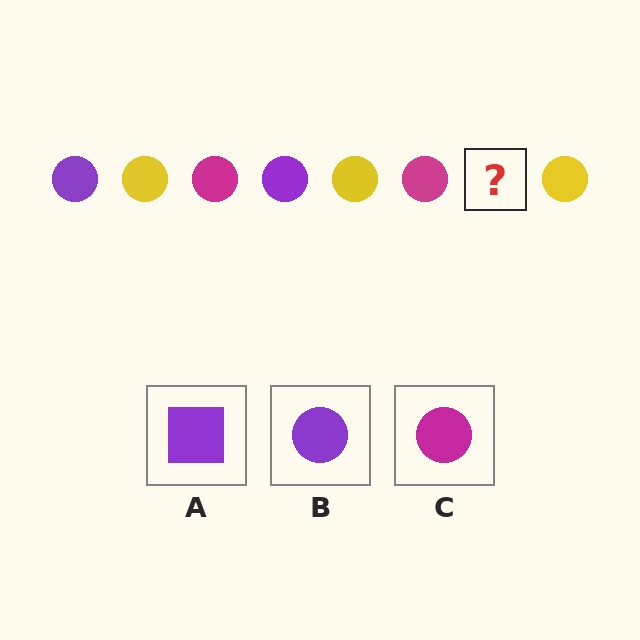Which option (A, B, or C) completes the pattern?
B.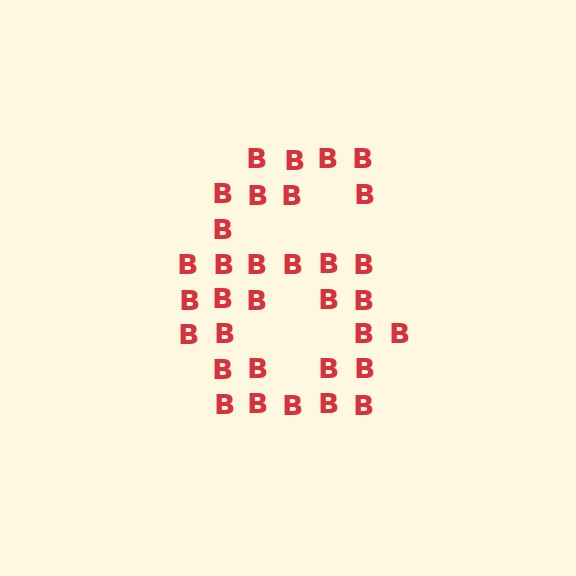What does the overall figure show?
The overall figure shows the digit 6.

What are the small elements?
The small elements are letter B's.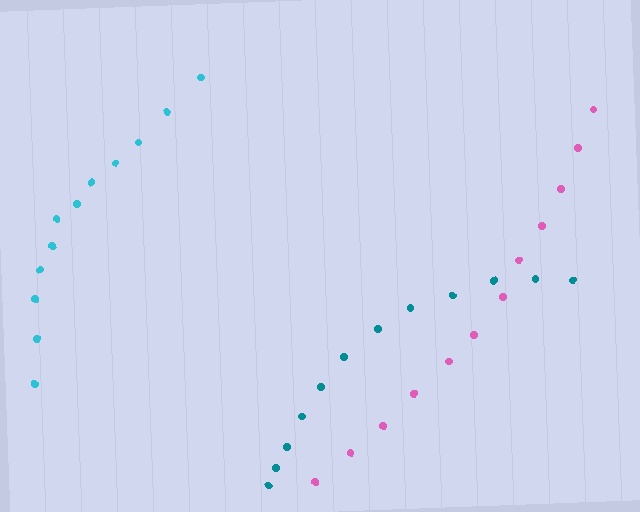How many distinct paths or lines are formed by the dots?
There are 3 distinct paths.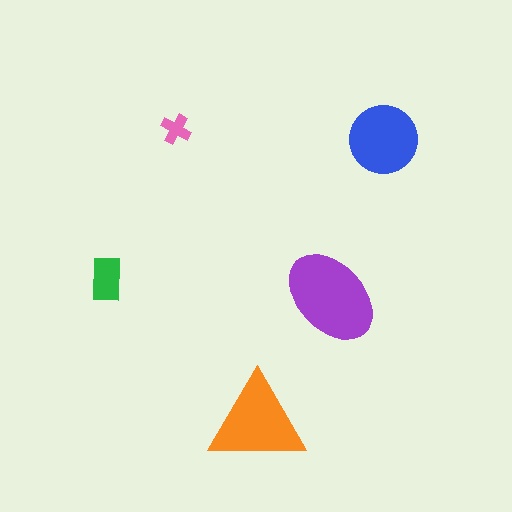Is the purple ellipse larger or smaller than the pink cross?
Larger.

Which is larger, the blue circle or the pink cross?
The blue circle.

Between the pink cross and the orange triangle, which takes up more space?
The orange triangle.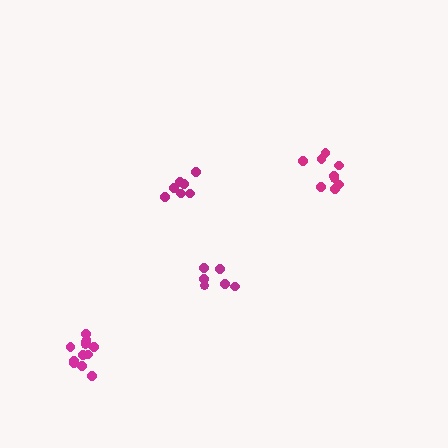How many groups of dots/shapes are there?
There are 4 groups.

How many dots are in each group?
Group 1: 12 dots, Group 2: 7 dots, Group 3: 9 dots, Group 4: 6 dots (34 total).